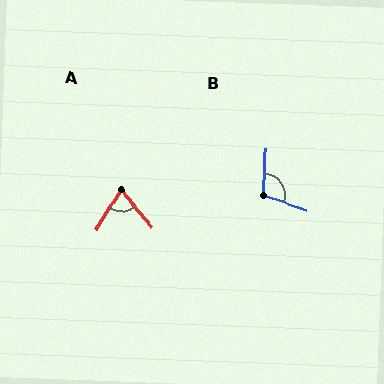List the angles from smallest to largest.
A (71°), B (108°).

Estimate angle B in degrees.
Approximately 108 degrees.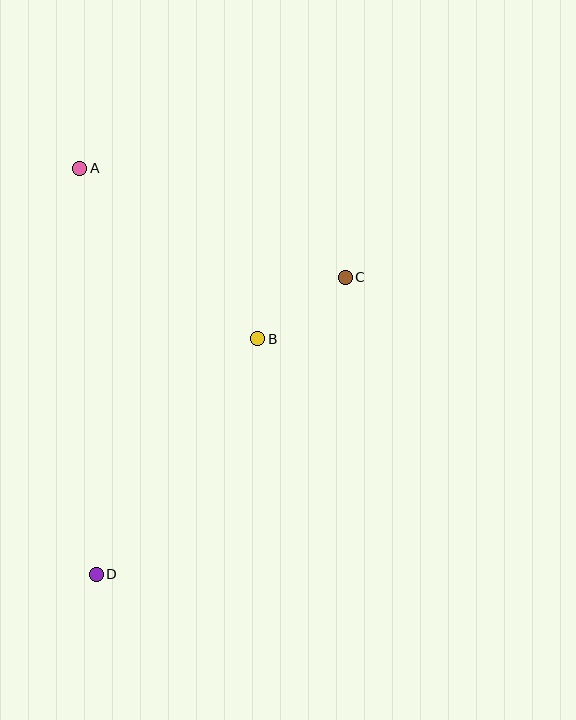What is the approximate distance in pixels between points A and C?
The distance between A and C is approximately 287 pixels.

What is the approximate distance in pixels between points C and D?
The distance between C and D is approximately 387 pixels.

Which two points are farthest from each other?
Points A and D are farthest from each other.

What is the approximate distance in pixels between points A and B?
The distance between A and B is approximately 247 pixels.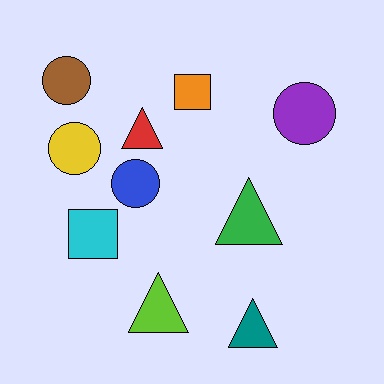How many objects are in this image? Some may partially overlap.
There are 10 objects.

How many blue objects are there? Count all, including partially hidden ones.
There is 1 blue object.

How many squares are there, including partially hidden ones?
There are 2 squares.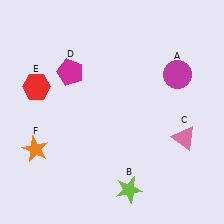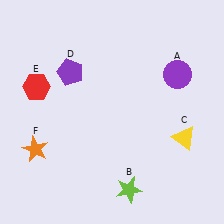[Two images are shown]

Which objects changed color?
A changed from magenta to purple. C changed from pink to yellow. D changed from magenta to purple.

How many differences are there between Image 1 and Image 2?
There are 3 differences between the two images.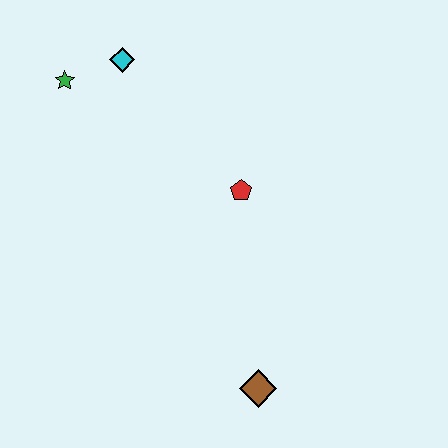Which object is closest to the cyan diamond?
The green star is closest to the cyan diamond.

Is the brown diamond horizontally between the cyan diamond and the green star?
No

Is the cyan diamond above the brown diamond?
Yes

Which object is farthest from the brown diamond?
The green star is farthest from the brown diamond.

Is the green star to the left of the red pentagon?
Yes